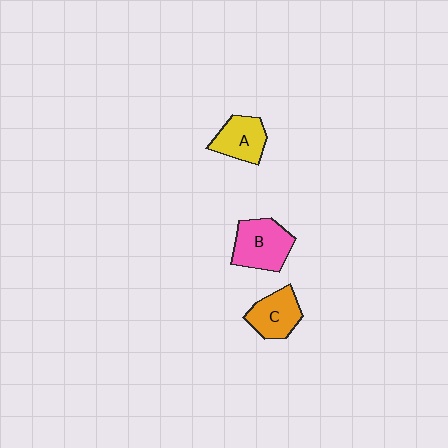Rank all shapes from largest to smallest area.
From largest to smallest: B (pink), C (orange), A (yellow).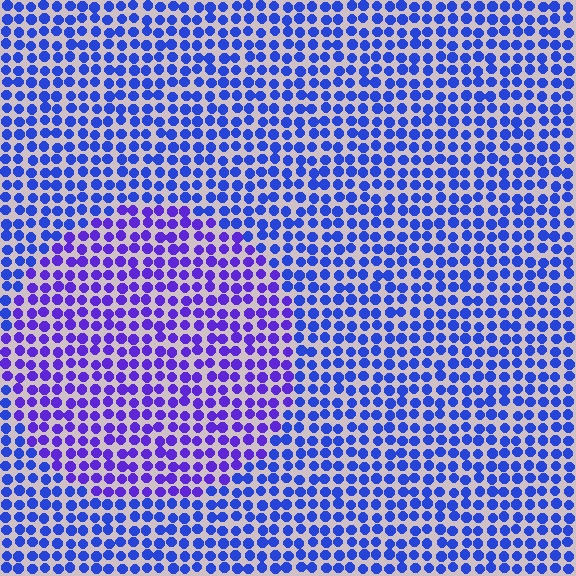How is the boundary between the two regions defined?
The boundary is defined purely by a slight shift in hue (about 29 degrees). Spacing, size, and orientation are identical on both sides.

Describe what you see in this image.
The image is filled with small blue elements in a uniform arrangement. A circle-shaped region is visible where the elements are tinted to a slightly different hue, forming a subtle color boundary.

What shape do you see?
I see a circle.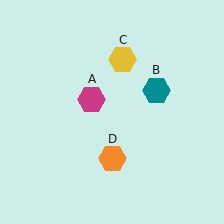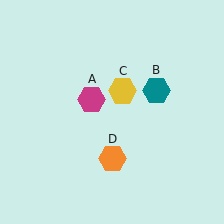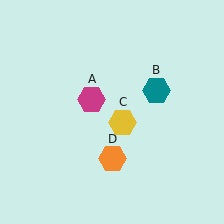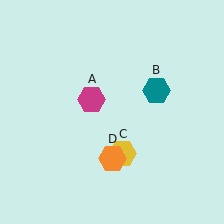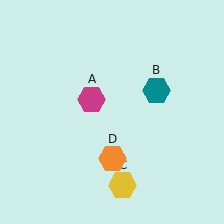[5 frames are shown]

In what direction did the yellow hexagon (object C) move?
The yellow hexagon (object C) moved down.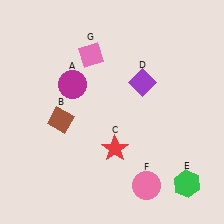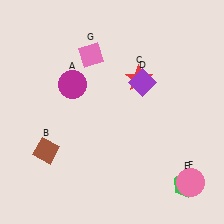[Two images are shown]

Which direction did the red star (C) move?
The red star (C) moved up.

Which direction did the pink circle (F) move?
The pink circle (F) moved right.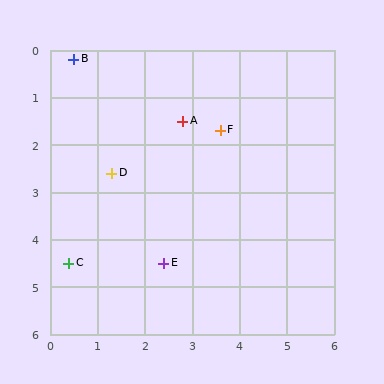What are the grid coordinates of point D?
Point D is at approximately (1.3, 2.6).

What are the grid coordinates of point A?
Point A is at approximately (2.8, 1.5).